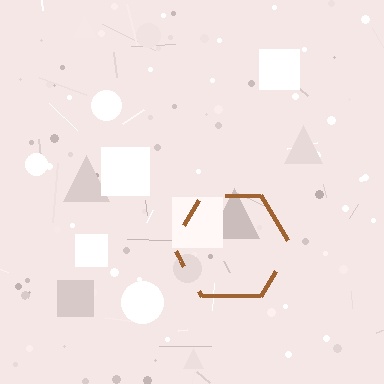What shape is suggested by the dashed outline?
The dashed outline suggests a hexagon.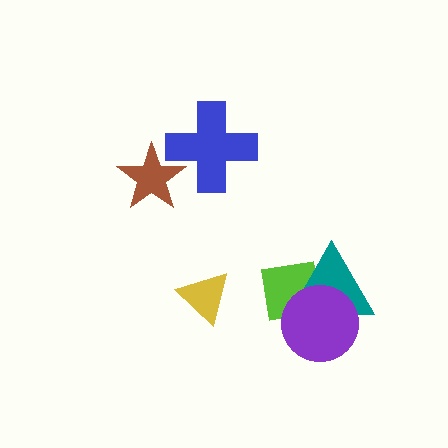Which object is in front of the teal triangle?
The purple circle is in front of the teal triangle.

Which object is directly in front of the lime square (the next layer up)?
The teal triangle is directly in front of the lime square.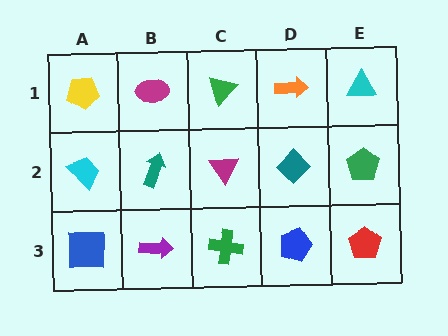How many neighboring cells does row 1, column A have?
2.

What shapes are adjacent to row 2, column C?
A green triangle (row 1, column C), a green cross (row 3, column C), a teal arrow (row 2, column B), a teal diamond (row 2, column D).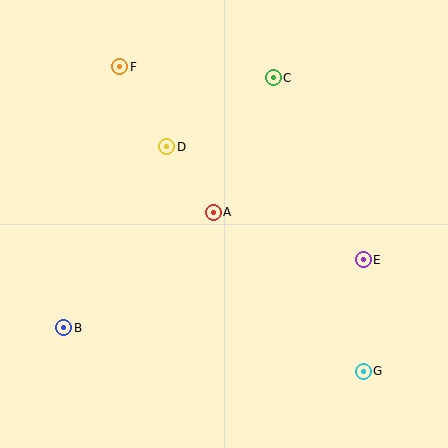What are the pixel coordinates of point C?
Point C is at (273, 78).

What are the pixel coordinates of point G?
Point G is at (363, 371).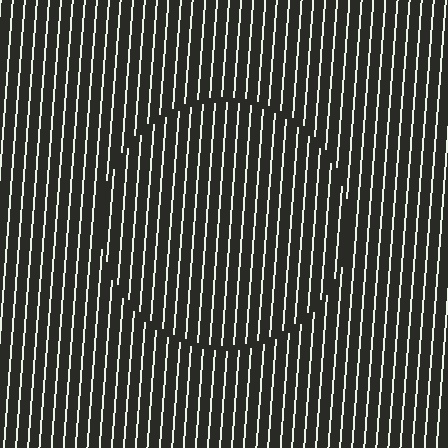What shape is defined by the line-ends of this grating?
An illusory circle. The interior of the shape contains the same grating, shifted by half a period — the contour is defined by the phase discontinuity where line-ends from the inner and outer gratings abut.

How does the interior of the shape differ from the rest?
The interior of the shape contains the same grating, shifted by half a period — the contour is defined by the phase discontinuity where line-ends from the inner and outer gratings abut.